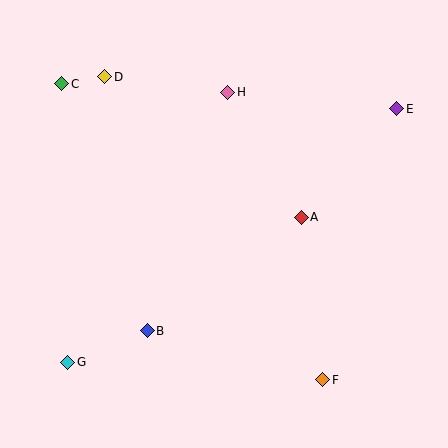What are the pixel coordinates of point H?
Point H is at (228, 92).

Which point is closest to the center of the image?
Point A at (301, 217) is closest to the center.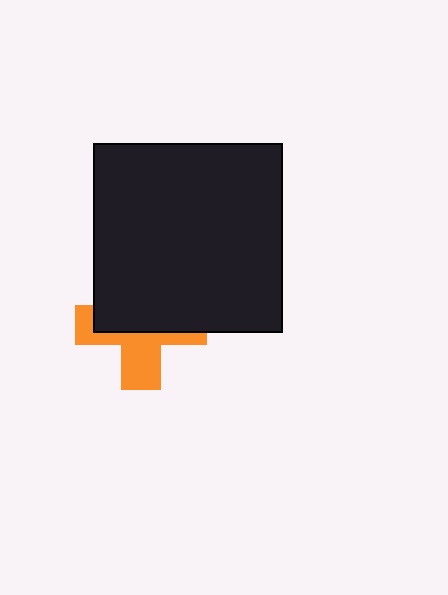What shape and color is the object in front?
The object in front is a black square.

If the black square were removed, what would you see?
You would see the complete orange cross.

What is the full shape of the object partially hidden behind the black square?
The partially hidden object is an orange cross.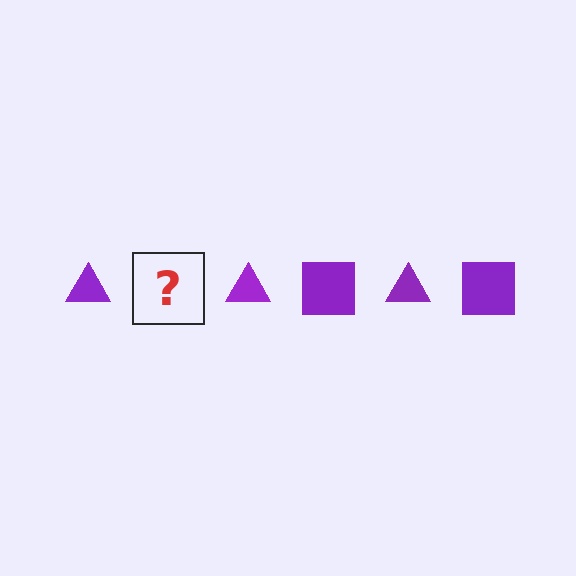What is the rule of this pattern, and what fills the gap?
The rule is that the pattern cycles through triangle, square shapes in purple. The gap should be filled with a purple square.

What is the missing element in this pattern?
The missing element is a purple square.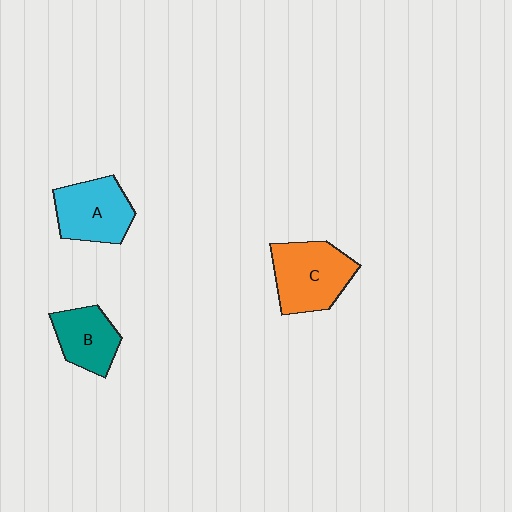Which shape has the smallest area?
Shape B (teal).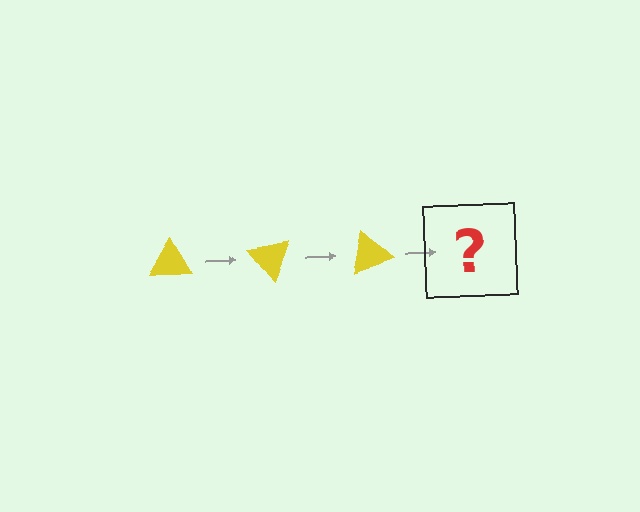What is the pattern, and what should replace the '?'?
The pattern is that the triangle rotates 50 degrees each step. The '?' should be a yellow triangle rotated 150 degrees.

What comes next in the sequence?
The next element should be a yellow triangle rotated 150 degrees.